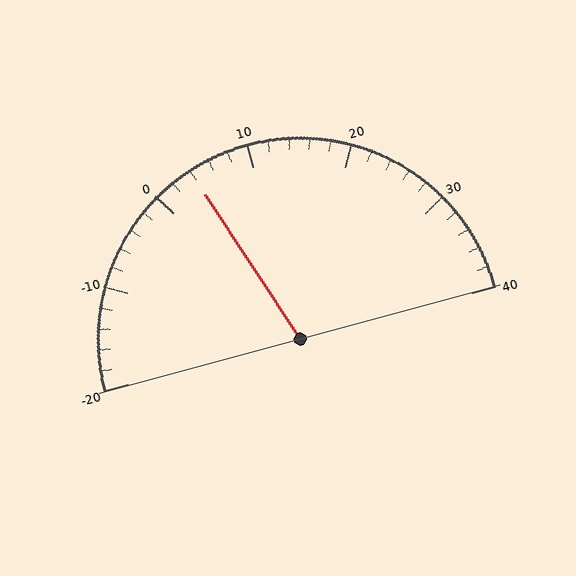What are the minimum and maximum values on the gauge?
The gauge ranges from -20 to 40.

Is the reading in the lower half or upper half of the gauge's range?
The reading is in the lower half of the range (-20 to 40).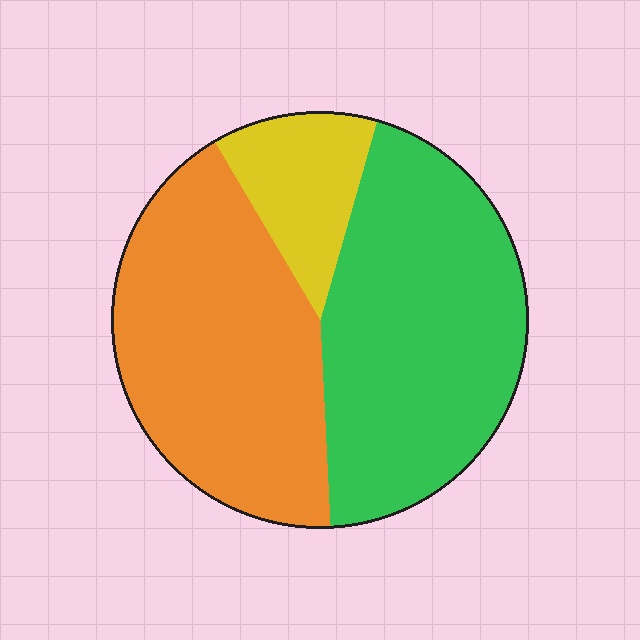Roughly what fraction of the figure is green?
Green covers 45% of the figure.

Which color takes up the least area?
Yellow, at roughly 15%.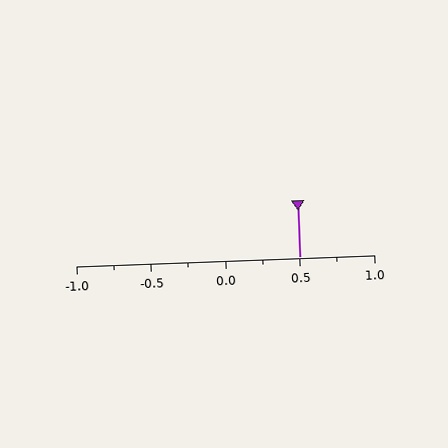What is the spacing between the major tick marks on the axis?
The major ticks are spaced 0.5 apart.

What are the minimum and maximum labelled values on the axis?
The axis runs from -1.0 to 1.0.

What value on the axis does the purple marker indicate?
The marker indicates approximately 0.5.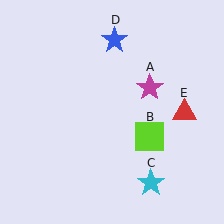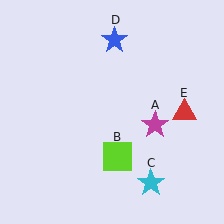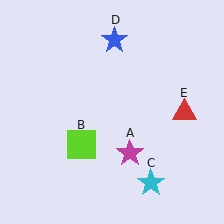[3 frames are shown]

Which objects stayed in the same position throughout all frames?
Cyan star (object C) and blue star (object D) and red triangle (object E) remained stationary.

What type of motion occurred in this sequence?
The magenta star (object A), lime square (object B) rotated clockwise around the center of the scene.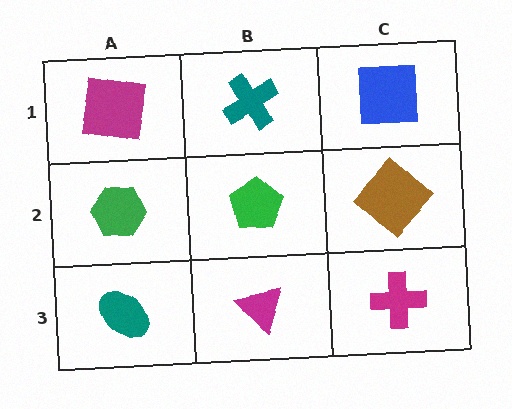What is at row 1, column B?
A teal cross.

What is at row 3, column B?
A magenta triangle.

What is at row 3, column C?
A magenta cross.